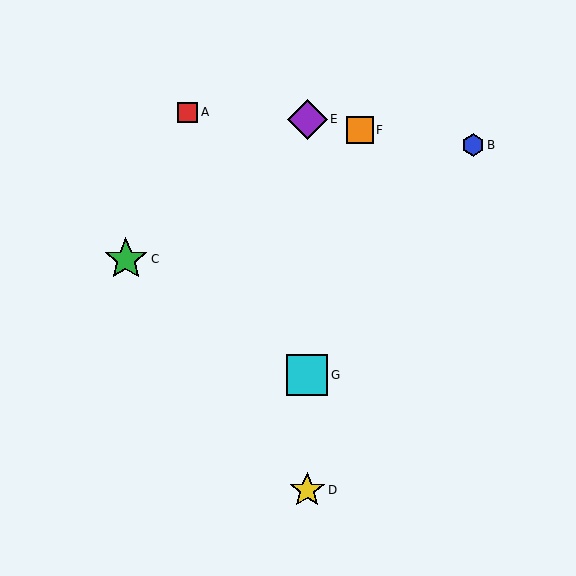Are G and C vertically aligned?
No, G is at x≈307 and C is at x≈126.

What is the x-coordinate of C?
Object C is at x≈126.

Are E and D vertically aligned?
Yes, both are at x≈307.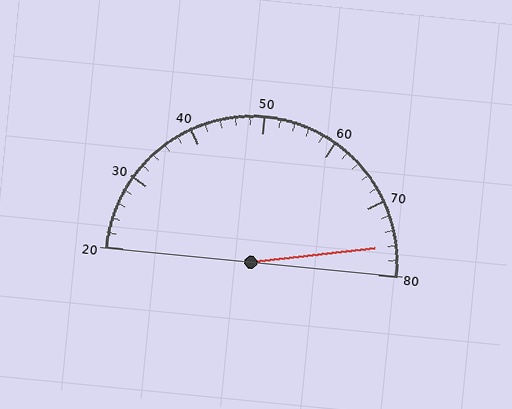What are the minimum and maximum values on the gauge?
The gauge ranges from 20 to 80.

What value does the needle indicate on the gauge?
The needle indicates approximately 76.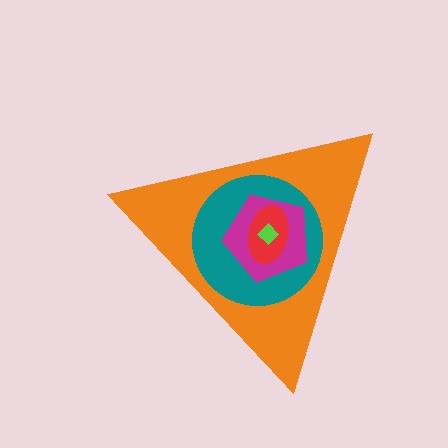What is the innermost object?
The lime diamond.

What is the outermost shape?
The orange triangle.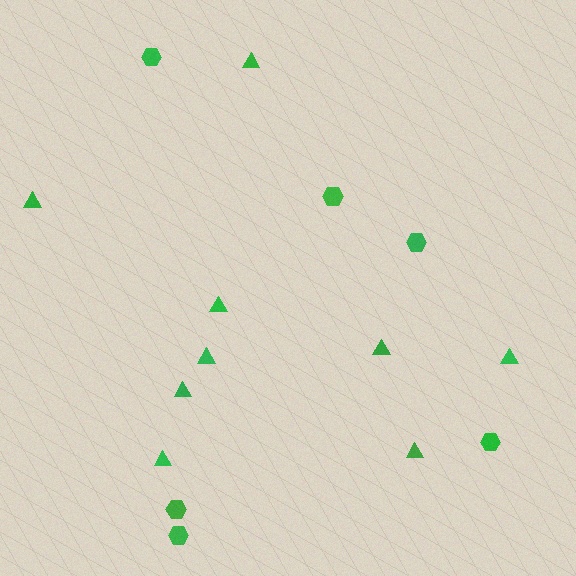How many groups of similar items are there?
There are 2 groups: one group of hexagons (6) and one group of triangles (9).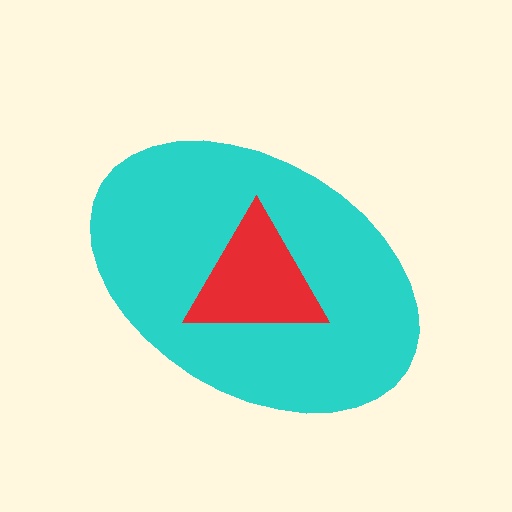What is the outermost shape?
The cyan ellipse.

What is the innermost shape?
The red triangle.